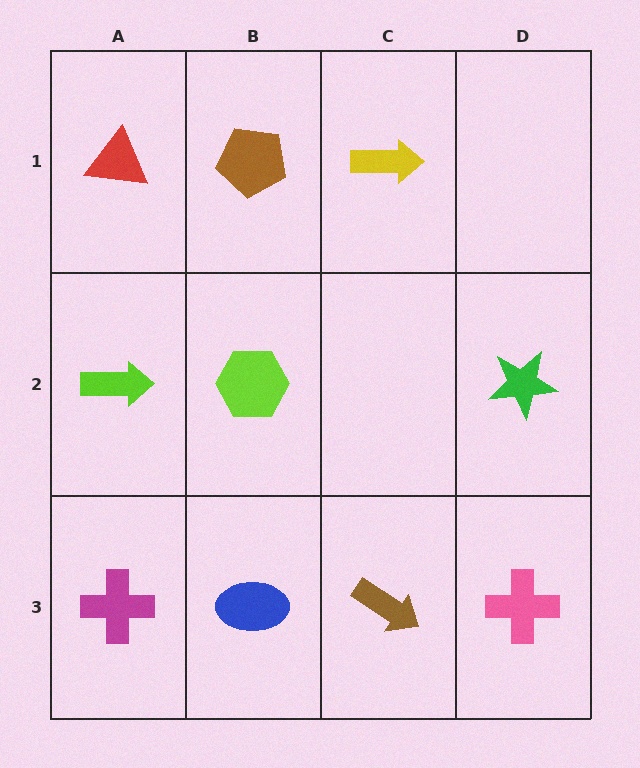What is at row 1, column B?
A brown pentagon.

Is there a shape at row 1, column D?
No, that cell is empty.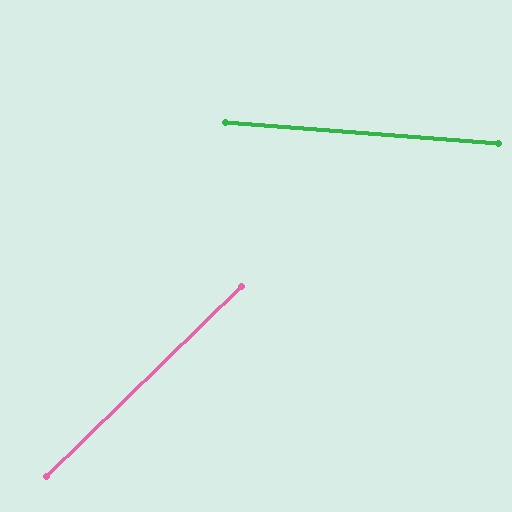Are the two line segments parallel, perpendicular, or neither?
Neither parallel nor perpendicular — they differ by about 49°.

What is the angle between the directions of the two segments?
Approximately 49 degrees.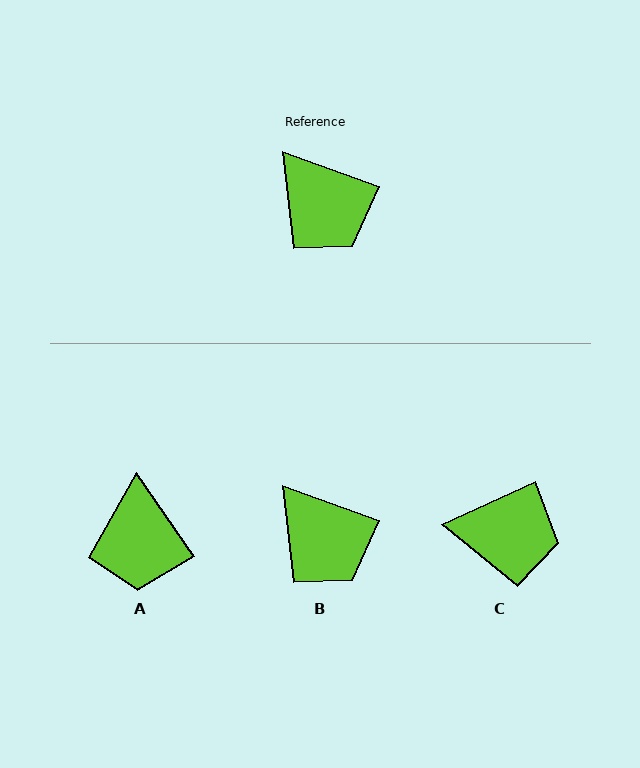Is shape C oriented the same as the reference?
No, it is off by about 45 degrees.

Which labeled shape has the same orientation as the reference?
B.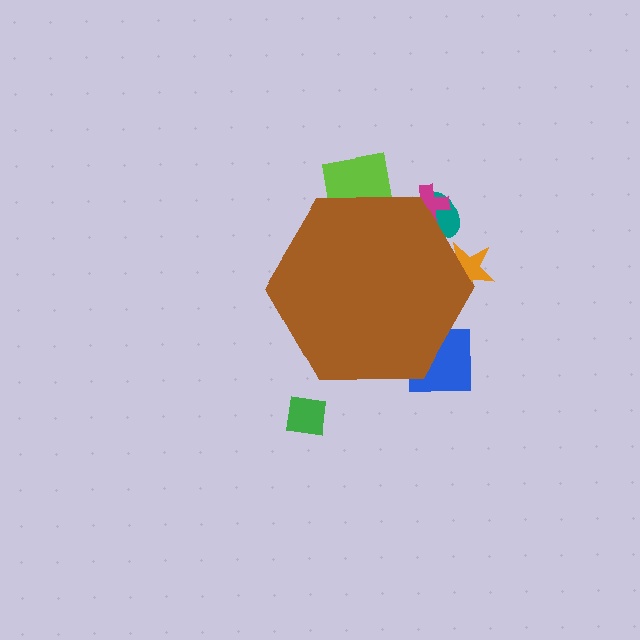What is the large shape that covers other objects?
A brown hexagon.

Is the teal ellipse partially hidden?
Yes, the teal ellipse is partially hidden behind the brown hexagon.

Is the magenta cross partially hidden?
Yes, the magenta cross is partially hidden behind the brown hexagon.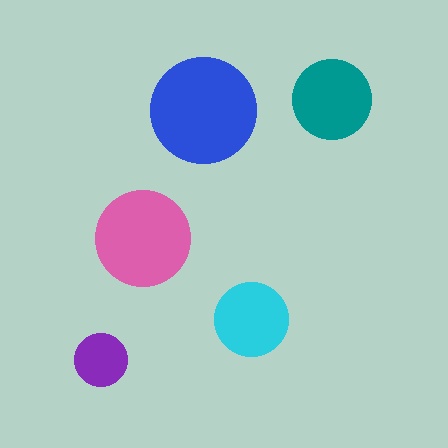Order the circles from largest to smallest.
the blue one, the pink one, the teal one, the cyan one, the purple one.